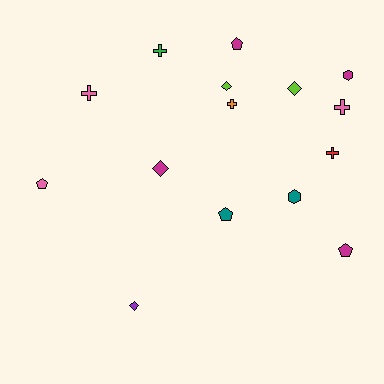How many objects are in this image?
There are 15 objects.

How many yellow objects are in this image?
There are no yellow objects.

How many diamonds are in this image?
There are 4 diamonds.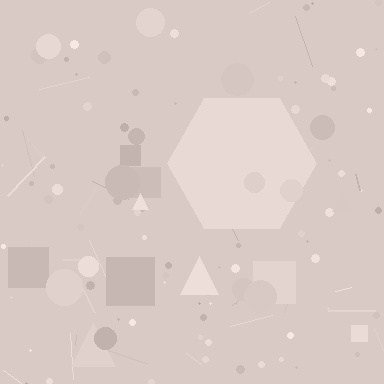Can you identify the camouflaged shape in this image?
The camouflaged shape is a hexagon.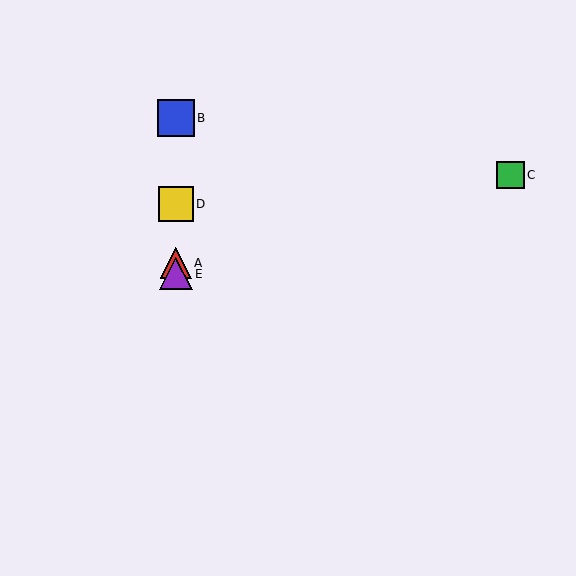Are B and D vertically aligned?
Yes, both are at x≈176.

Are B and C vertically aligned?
No, B is at x≈176 and C is at x≈511.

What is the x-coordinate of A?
Object A is at x≈176.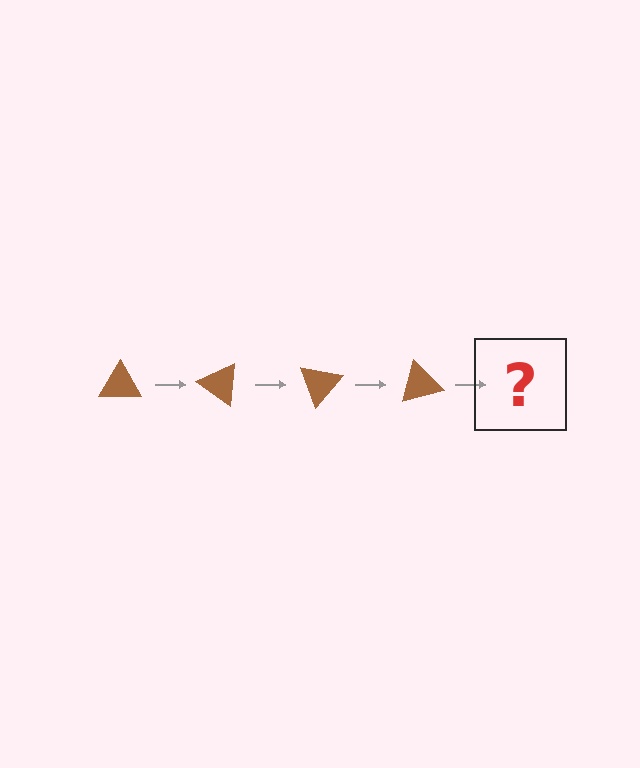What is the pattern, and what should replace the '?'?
The pattern is that the triangle rotates 35 degrees each step. The '?' should be a brown triangle rotated 140 degrees.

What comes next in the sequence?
The next element should be a brown triangle rotated 140 degrees.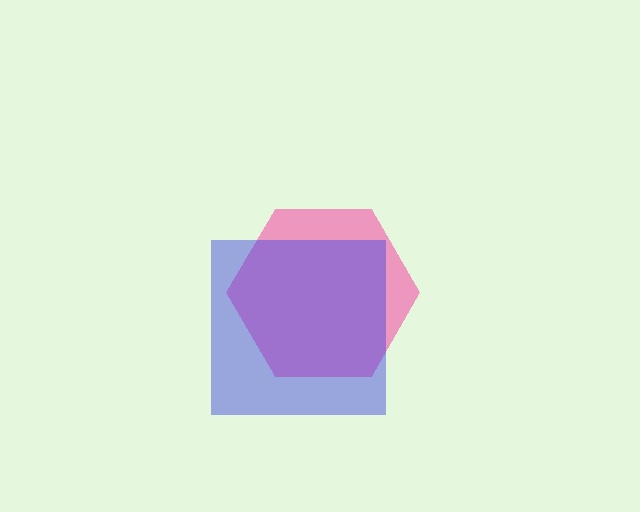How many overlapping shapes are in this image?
There are 2 overlapping shapes in the image.